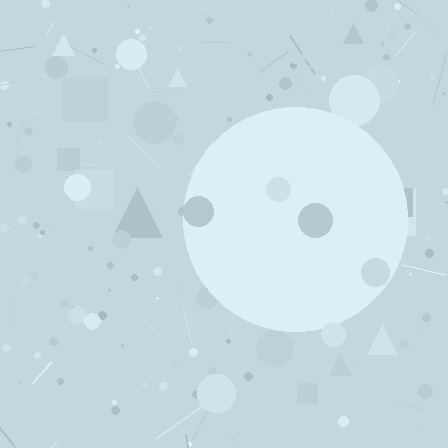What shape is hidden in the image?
A circle is hidden in the image.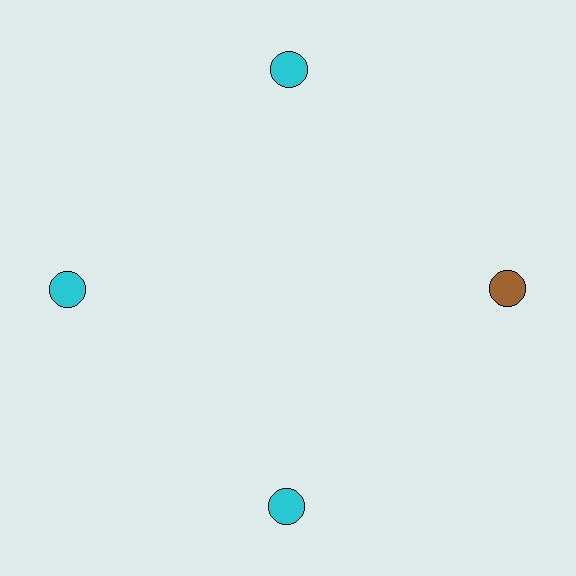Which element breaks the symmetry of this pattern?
The brown circle at roughly the 3 o'clock position breaks the symmetry. All other shapes are cyan circles.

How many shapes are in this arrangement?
There are 4 shapes arranged in a ring pattern.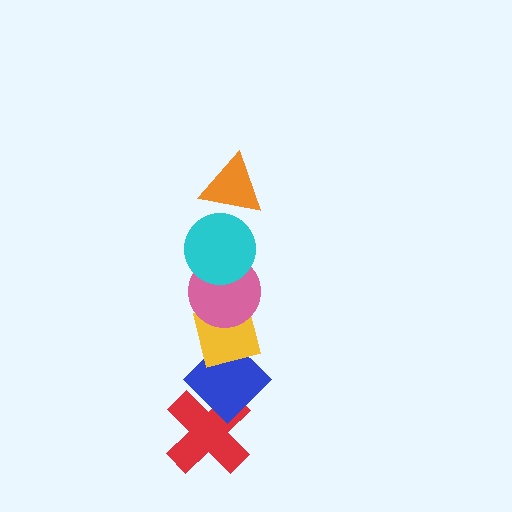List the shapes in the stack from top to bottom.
From top to bottom: the orange triangle, the cyan circle, the pink circle, the yellow square, the blue diamond, the red cross.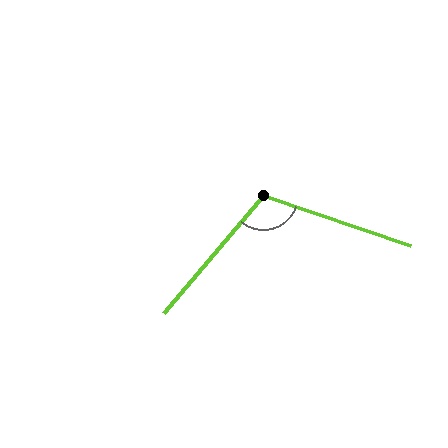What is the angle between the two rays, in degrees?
Approximately 111 degrees.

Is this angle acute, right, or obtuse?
It is obtuse.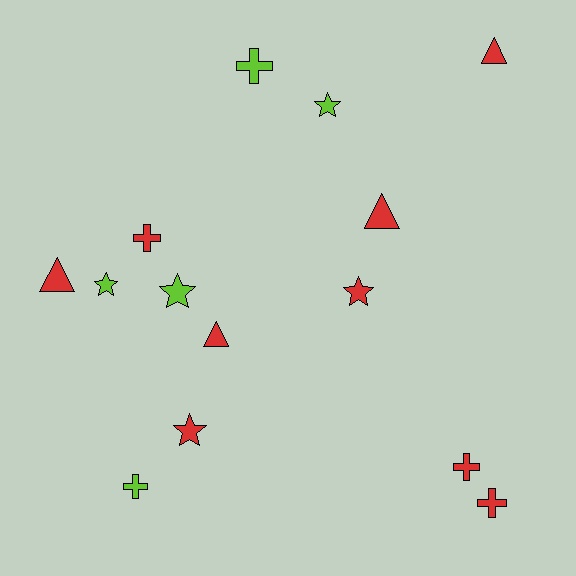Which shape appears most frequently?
Star, with 5 objects.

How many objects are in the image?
There are 14 objects.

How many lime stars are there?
There are 3 lime stars.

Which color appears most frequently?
Red, with 9 objects.